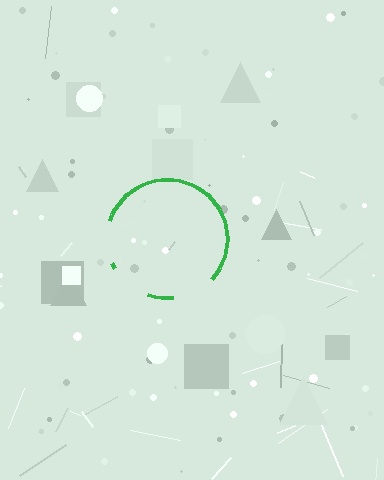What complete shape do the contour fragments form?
The contour fragments form a circle.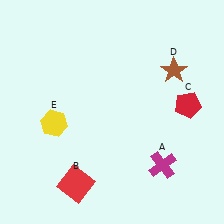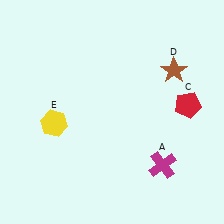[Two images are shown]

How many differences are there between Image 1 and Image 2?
There is 1 difference between the two images.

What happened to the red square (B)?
The red square (B) was removed in Image 2. It was in the bottom-left area of Image 1.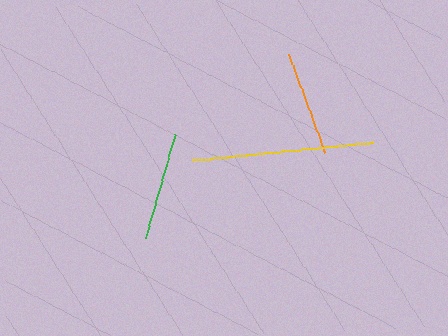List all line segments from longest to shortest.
From longest to shortest: yellow, green, orange.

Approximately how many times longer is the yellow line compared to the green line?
The yellow line is approximately 1.7 times the length of the green line.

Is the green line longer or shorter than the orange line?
The green line is longer than the orange line.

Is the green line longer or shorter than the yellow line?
The yellow line is longer than the green line.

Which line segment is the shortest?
The orange line is the shortest at approximately 106 pixels.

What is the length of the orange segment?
The orange segment is approximately 106 pixels long.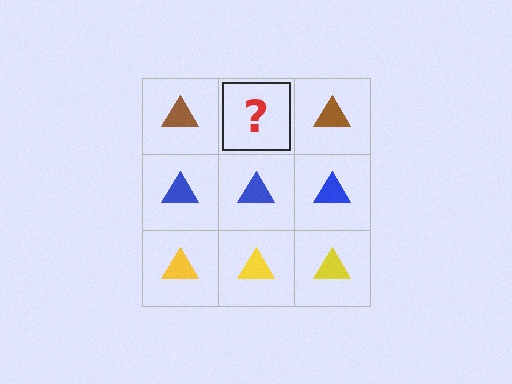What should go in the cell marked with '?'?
The missing cell should contain a brown triangle.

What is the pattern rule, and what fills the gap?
The rule is that each row has a consistent color. The gap should be filled with a brown triangle.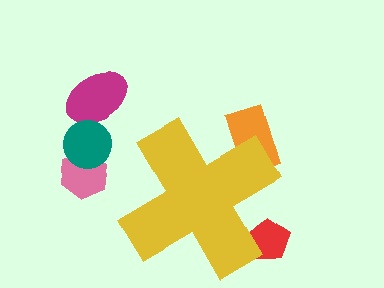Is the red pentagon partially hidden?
Yes, the red pentagon is partially hidden behind the yellow cross.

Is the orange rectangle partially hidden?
Yes, the orange rectangle is partially hidden behind the yellow cross.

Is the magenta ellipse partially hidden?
No, the magenta ellipse is fully visible.